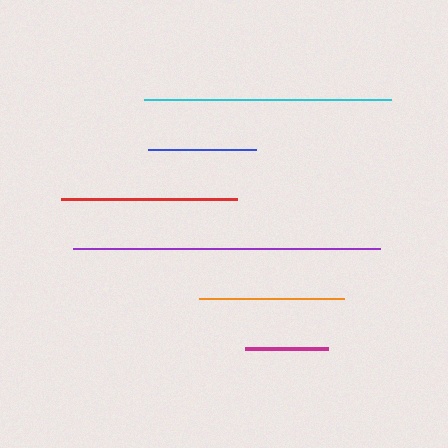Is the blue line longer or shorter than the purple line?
The purple line is longer than the blue line.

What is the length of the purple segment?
The purple segment is approximately 307 pixels long.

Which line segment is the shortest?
The magenta line is the shortest at approximately 82 pixels.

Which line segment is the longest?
The purple line is the longest at approximately 307 pixels.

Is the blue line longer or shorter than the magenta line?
The blue line is longer than the magenta line.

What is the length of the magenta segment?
The magenta segment is approximately 82 pixels long.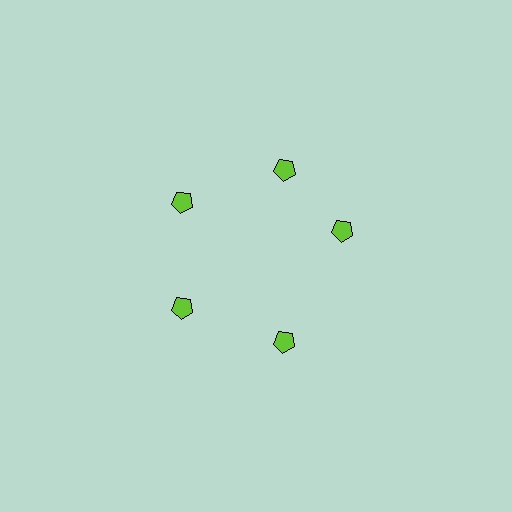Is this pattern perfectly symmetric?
No. The 5 lime pentagons are arranged in a ring, but one element near the 3 o'clock position is rotated out of alignment along the ring, breaking the 5-fold rotational symmetry.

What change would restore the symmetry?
The symmetry would be restored by rotating it back into even spacing with its neighbors so that all 5 pentagons sit at equal angles and equal distance from the center.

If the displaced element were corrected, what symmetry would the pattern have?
It would have 5-fold rotational symmetry — the pattern would map onto itself every 72 degrees.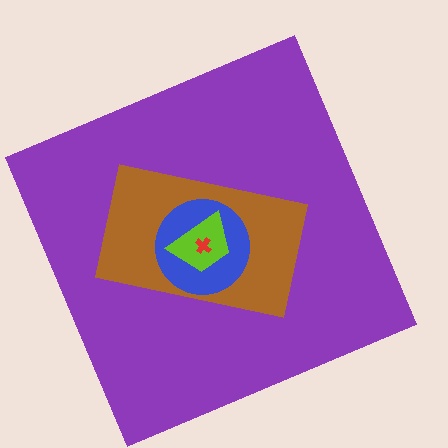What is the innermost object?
The red cross.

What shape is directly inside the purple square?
The brown rectangle.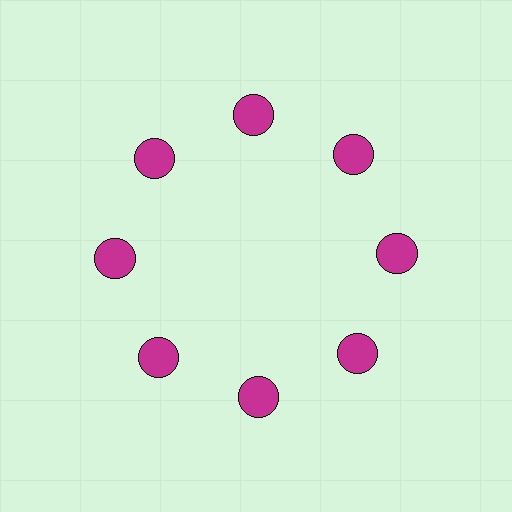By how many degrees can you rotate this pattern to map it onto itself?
The pattern maps onto itself every 45 degrees of rotation.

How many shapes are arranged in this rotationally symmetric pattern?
There are 8 shapes, arranged in 8 groups of 1.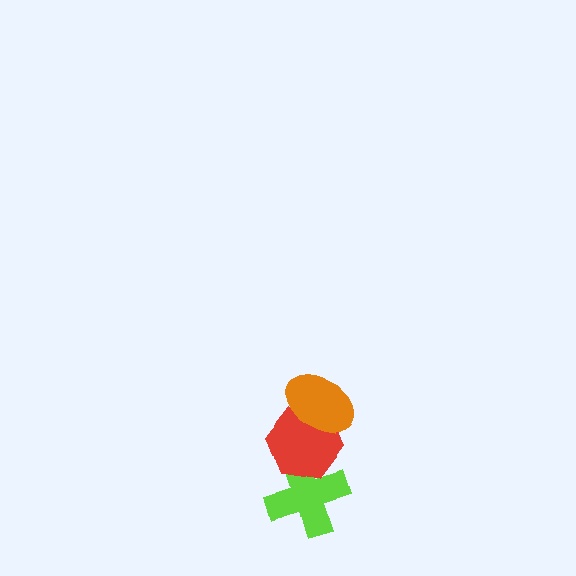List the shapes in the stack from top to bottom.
From top to bottom: the orange ellipse, the red hexagon, the lime cross.